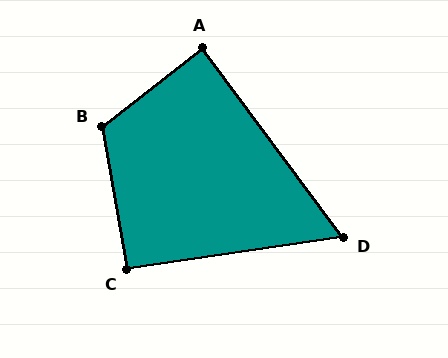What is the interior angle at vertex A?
Approximately 89 degrees (approximately right).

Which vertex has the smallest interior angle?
D, at approximately 62 degrees.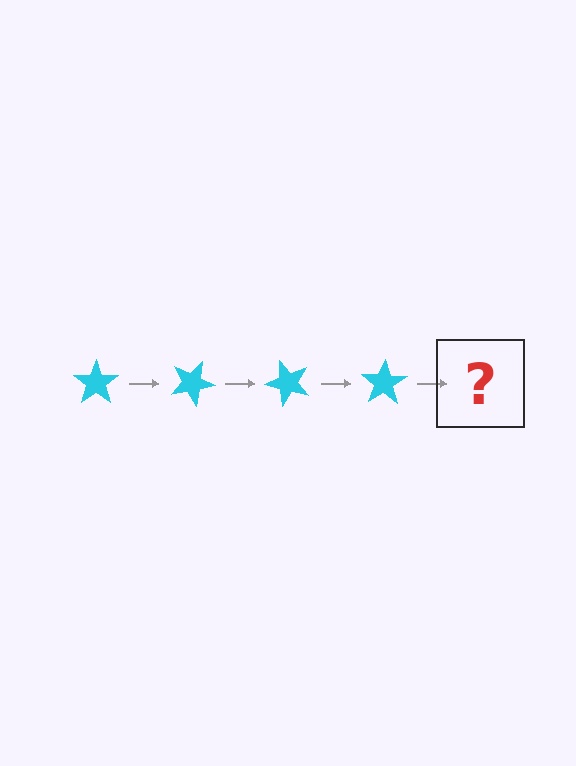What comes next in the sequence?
The next element should be a cyan star rotated 100 degrees.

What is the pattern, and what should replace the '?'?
The pattern is that the star rotates 25 degrees each step. The '?' should be a cyan star rotated 100 degrees.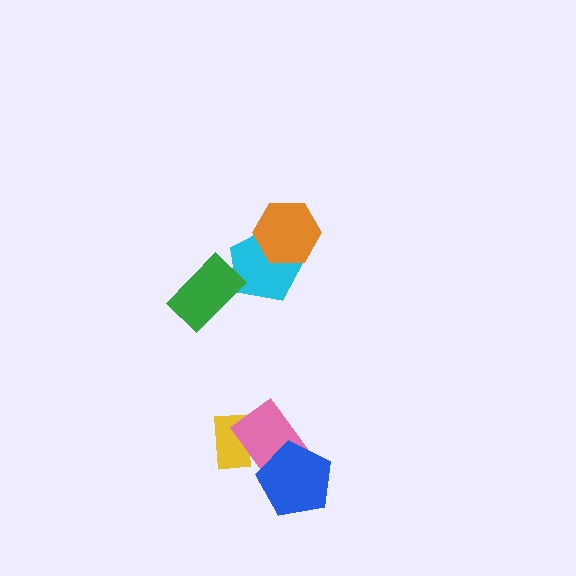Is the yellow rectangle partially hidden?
Yes, it is partially covered by another shape.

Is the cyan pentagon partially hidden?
Yes, it is partially covered by another shape.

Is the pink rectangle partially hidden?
Yes, it is partially covered by another shape.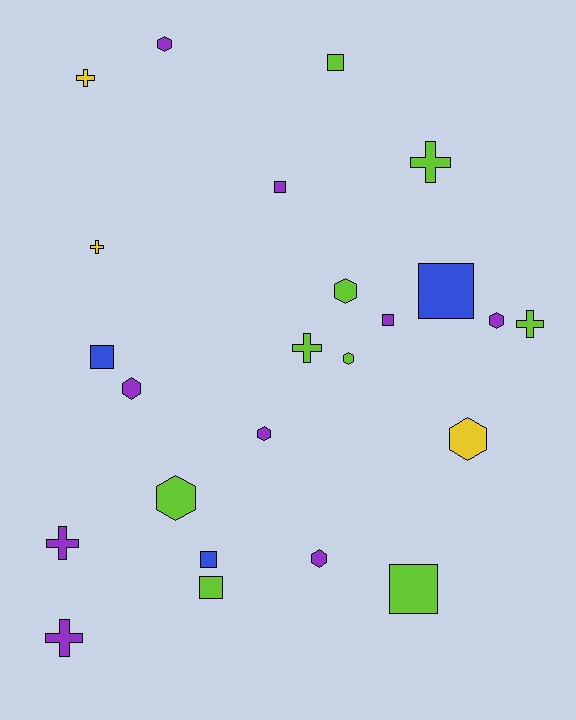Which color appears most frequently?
Lime, with 9 objects.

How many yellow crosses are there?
There are 2 yellow crosses.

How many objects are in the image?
There are 24 objects.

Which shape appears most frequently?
Hexagon, with 9 objects.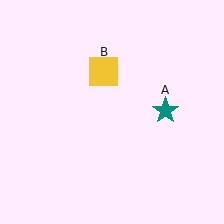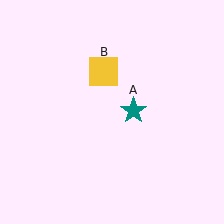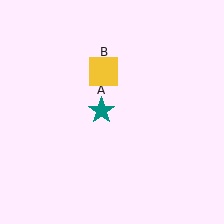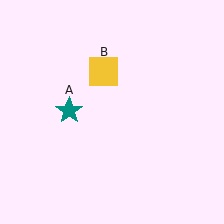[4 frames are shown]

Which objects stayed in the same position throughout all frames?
Yellow square (object B) remained stationary.